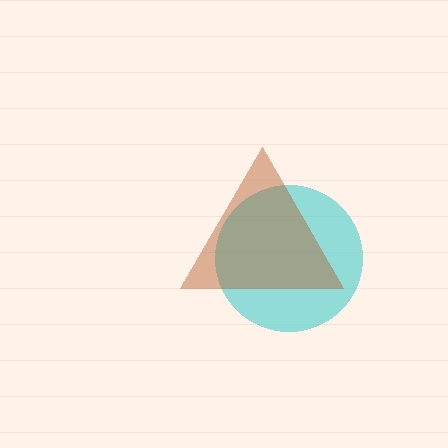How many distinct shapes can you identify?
There are 2 distinct shapes: a cyan circle, a brown triangle.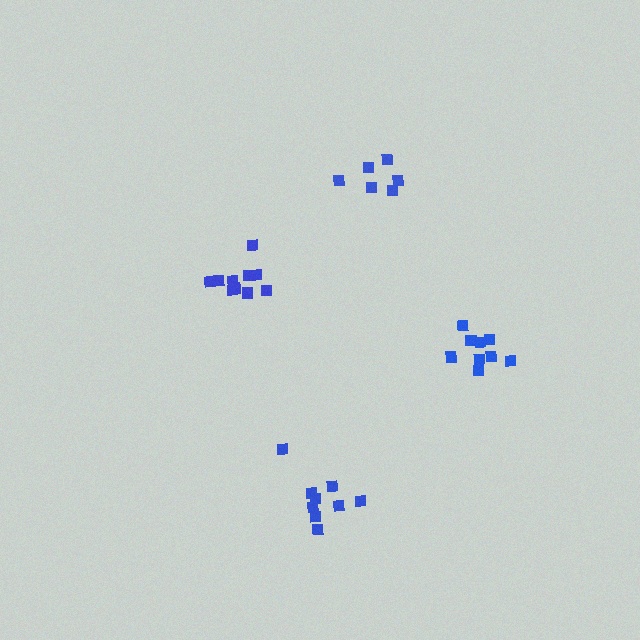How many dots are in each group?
Group 1: 10 dots, Group 2: 9 dots, Group 3: 9 dots, Group 4: 6 dots (34 total).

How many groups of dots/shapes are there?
There are 4 groups.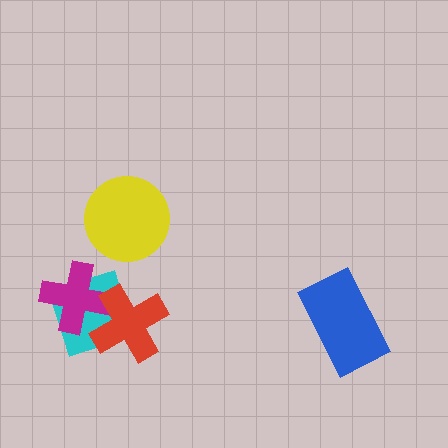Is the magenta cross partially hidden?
Yes, it is partially covered by another shape.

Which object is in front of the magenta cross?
The red cross is in front of the magenta cross.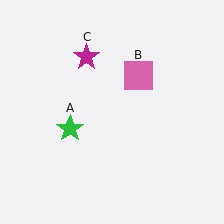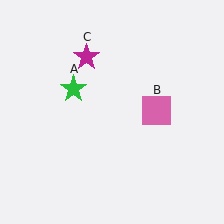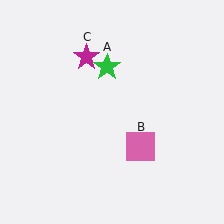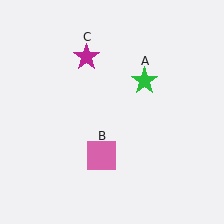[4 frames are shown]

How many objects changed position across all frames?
2 objects changed position: green star (object A), pink square (object B).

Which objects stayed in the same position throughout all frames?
Magenta star (object C) remained stationary.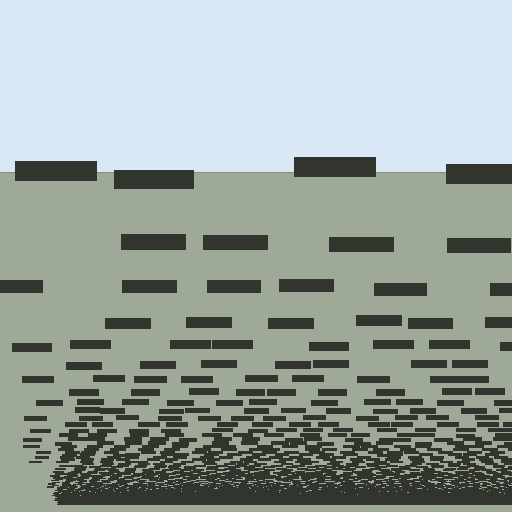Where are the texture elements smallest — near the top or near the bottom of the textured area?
Near the bottom.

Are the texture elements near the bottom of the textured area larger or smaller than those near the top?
Smaller. The gradient is inverted — elements near the bottom are smaller and denser.